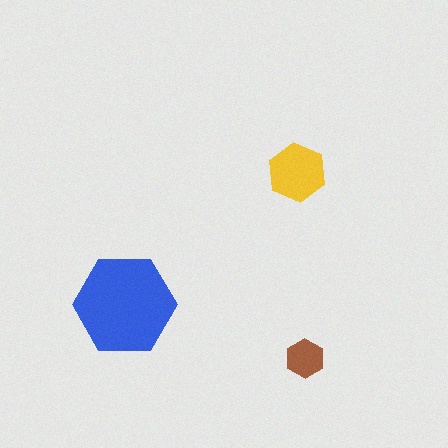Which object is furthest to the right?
The brown hexagon is rightmost.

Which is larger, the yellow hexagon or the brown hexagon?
The yellow one.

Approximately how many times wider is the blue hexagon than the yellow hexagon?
About 1.5 times wider.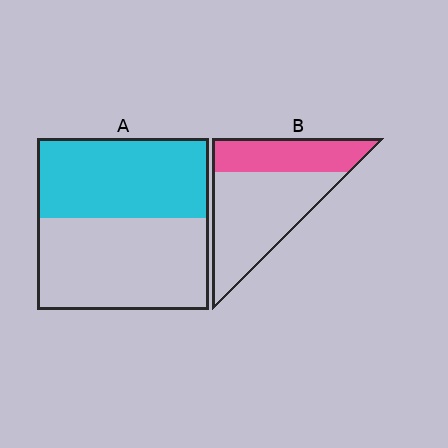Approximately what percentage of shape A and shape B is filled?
A is approximately 45% and B is approximately 35%.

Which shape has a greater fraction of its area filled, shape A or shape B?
Shape A.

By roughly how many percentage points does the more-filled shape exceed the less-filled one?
By roughly 10 percentage points (A over B).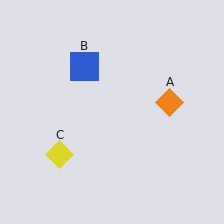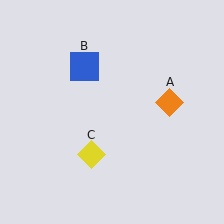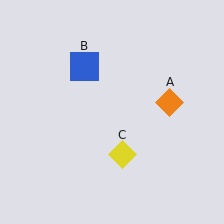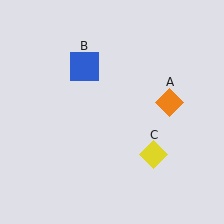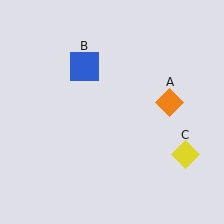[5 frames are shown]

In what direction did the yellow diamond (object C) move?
The yellow diamond (object C) moved right.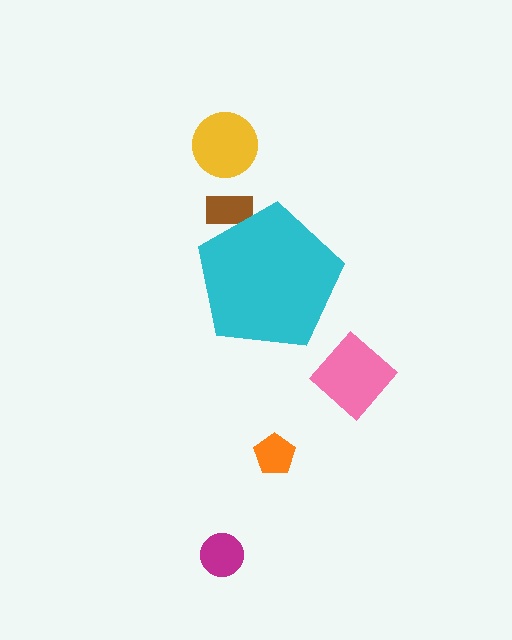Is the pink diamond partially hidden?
No, the pink diamond is fully visible.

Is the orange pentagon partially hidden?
No, the orange pentagon is fully visible.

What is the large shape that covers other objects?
A cyan pentagon.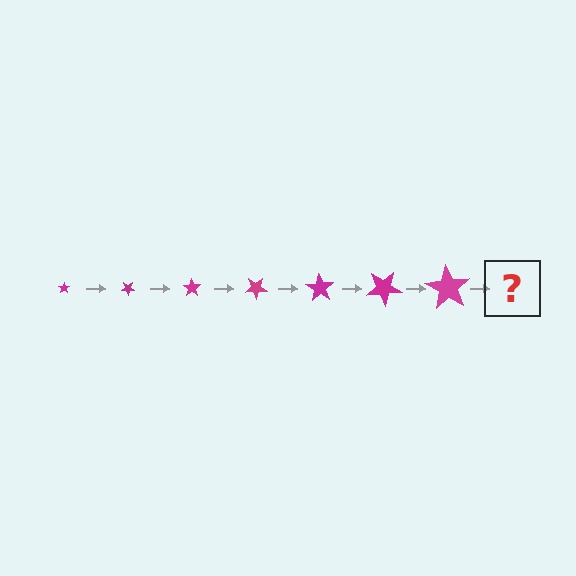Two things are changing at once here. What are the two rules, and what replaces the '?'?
The two rules are that the star grows larger each step and it rotates 35 degrees each step. The '?' should be a star, larger than the previous one and rotated 245 degrees from the start.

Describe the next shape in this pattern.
It should be a star, larger than the previous one and rotated 245 degrees from the start.